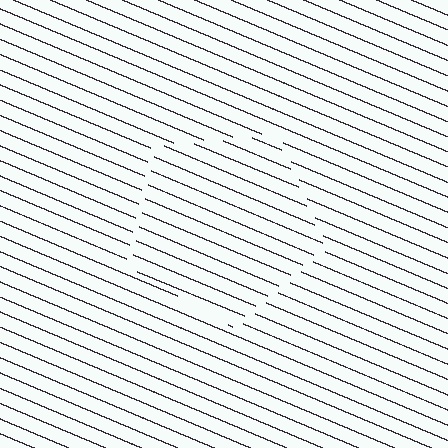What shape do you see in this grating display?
An illusory pentagon. The interior of the shape contains the same grating, shifted by half a period — the contour is defined by the phase discontinuity where line-ends from the inner and outer gratings abut.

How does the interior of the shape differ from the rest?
The interior of the shape contains the same grating, shifted by half a period — the contour is defined by the phase discontinuity where line-ends from the inner and outer gratings abut.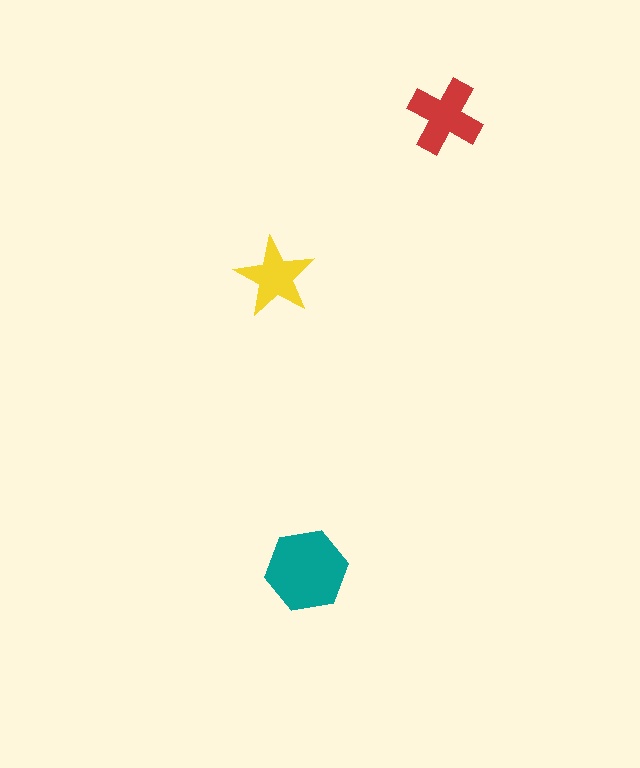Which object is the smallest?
The yellow star.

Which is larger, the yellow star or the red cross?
The red cross.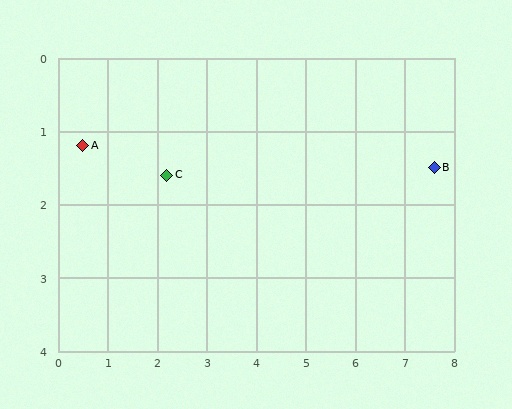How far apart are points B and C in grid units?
Points B and C are about 5.4 grid units apart.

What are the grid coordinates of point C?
Point C is at approximately (2.2, 1.6).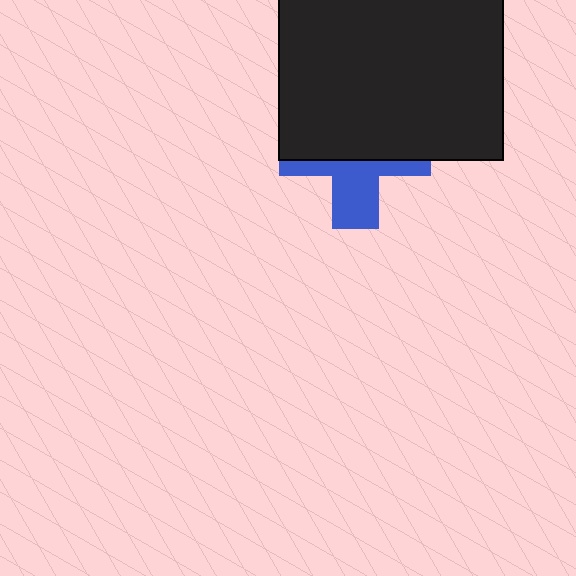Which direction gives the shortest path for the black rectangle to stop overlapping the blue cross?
Moving up gives the shortest separation.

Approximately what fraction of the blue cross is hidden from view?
Roughly 61% of the blue cross is hidden behind the black rectangle.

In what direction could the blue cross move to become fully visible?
The blue cross could move down. That would shift it out from behind the black rectangle entirely.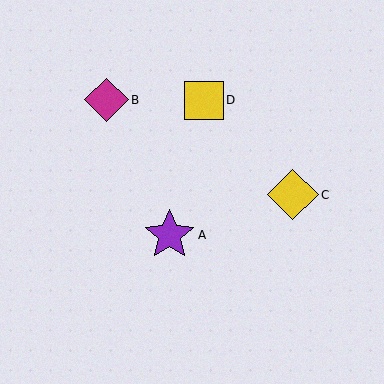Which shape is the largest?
The purple star (labeled A) is the largest.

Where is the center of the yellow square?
The center of the yellow square is at (204, 100).